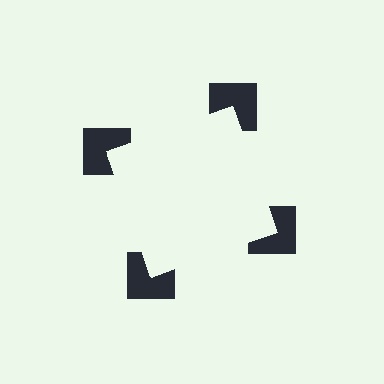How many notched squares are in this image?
There are 4 — one at each vertex of the illusory square.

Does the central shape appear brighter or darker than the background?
It typically appears slightly brighter than the background, even though no actual brightness change is drawn.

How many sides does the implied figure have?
4 sides.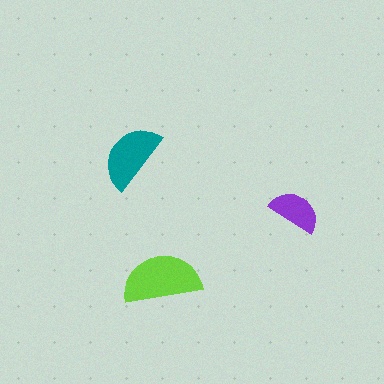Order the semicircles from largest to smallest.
the lime one, the teal one, the purple one.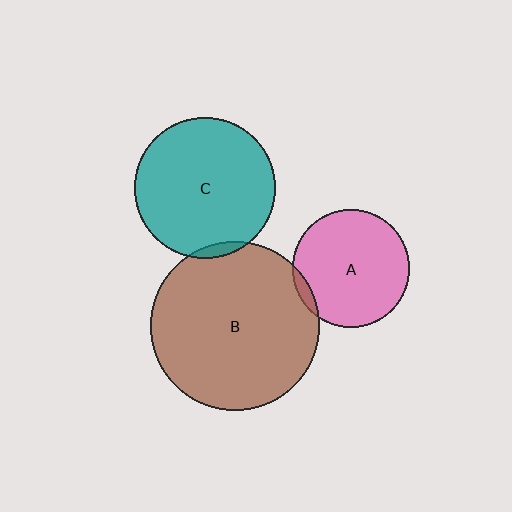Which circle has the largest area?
Circle B (brown).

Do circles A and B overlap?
Yes.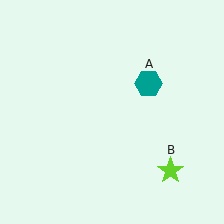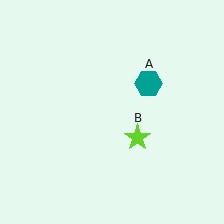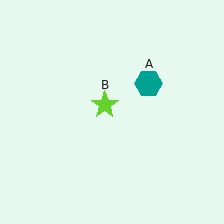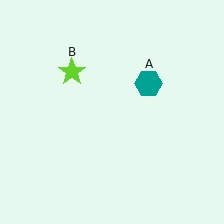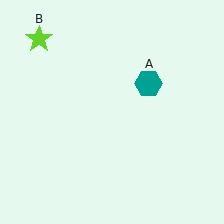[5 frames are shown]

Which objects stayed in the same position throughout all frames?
Teal hexagon (object A) remained stationary.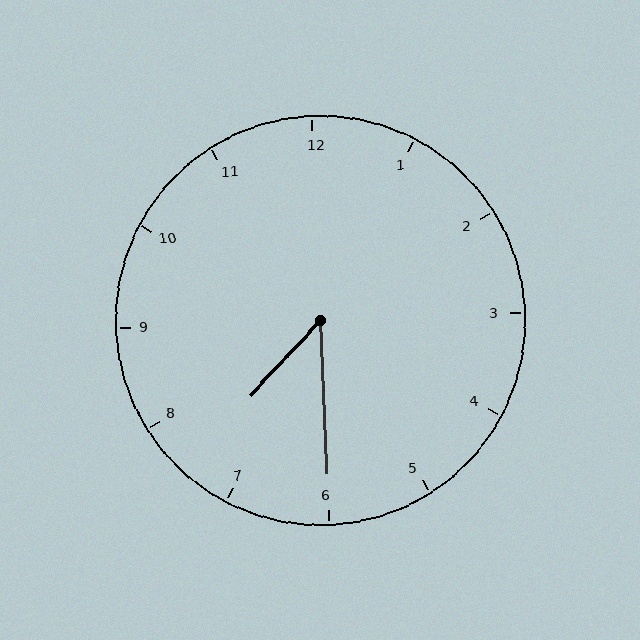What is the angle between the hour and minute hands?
Approximately 45 degrees.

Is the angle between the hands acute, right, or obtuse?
It is acute.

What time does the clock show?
7:30.